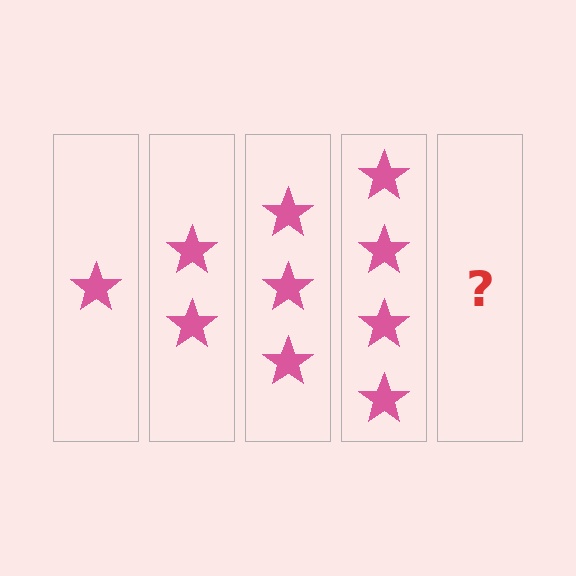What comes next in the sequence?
The next element should be 5 stars.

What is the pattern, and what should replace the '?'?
The pattern is that each step adds one more star. The '?' should be 5 stars.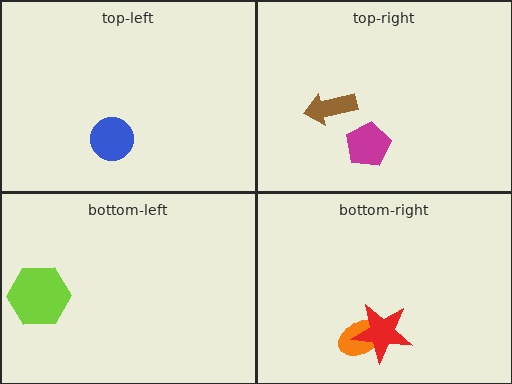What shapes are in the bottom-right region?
The orange ellipse, the red star.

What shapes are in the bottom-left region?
The lime hexagon.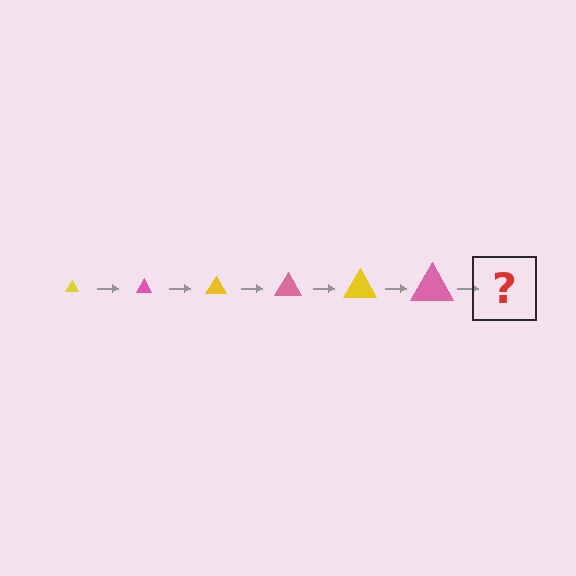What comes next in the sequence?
The next element should be a yellow triangle, larger than the previous one.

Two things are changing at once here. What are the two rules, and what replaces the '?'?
The two rules are that the triangle grows larger each step and the color cycles through yellow and pink. The '?' should be a yellow triangle, larger than the previous one.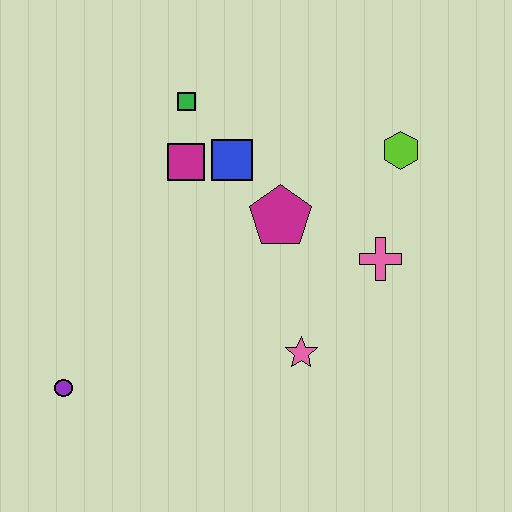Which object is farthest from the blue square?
The purple circle is farthest from the blue square.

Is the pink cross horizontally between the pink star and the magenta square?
No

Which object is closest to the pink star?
The pink cross is closest to the pink star.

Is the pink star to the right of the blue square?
Yes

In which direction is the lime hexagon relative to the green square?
The lime hexagon is to the right of the green square.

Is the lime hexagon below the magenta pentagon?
No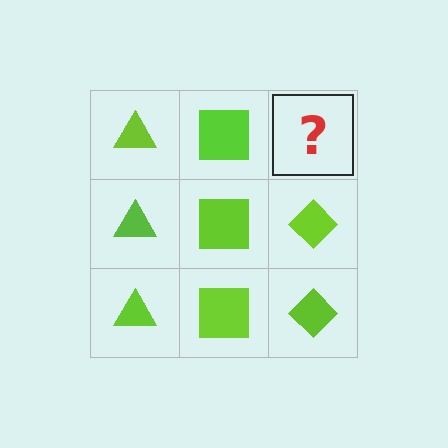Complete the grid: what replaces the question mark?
The question mark should be replaced with a lime diamond.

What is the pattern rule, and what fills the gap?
The rule is that each column has a consistent shape. The gap should be filled with a lime diamond.